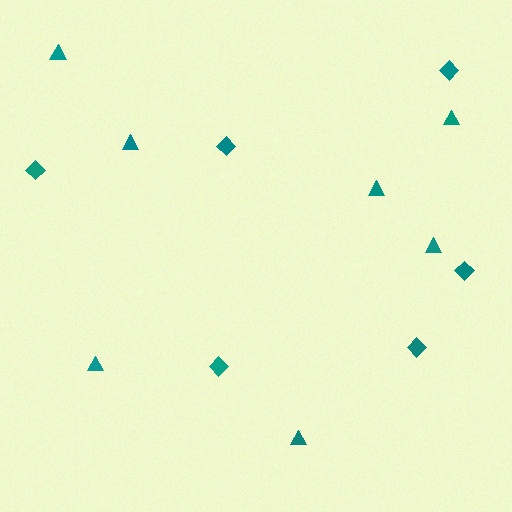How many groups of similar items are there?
There are 2 groups: one group of diamonds (6) and one group of triangles (7).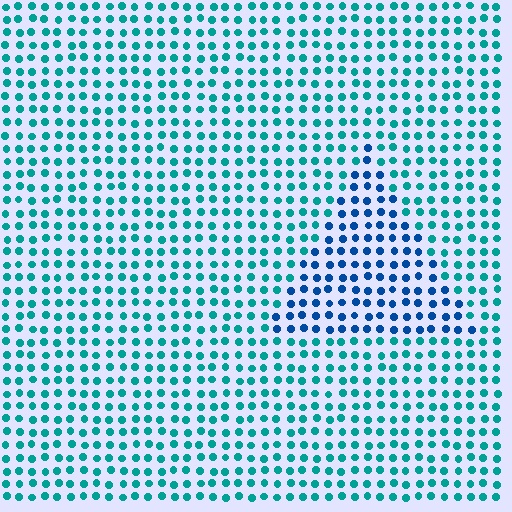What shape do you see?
I see a triangle.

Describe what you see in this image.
The image is filled with small teal elements in a uniform arrangement. A triangle-shaped region is visible where the elements are tinted to a slightly different hue, forming a subtle color boundary.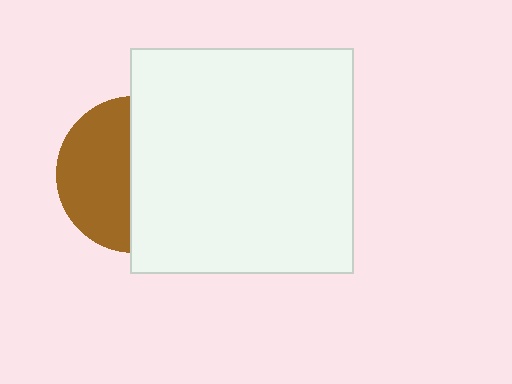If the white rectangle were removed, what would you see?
You would see the complete brown circle.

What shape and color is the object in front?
The object in front is a white rectangle.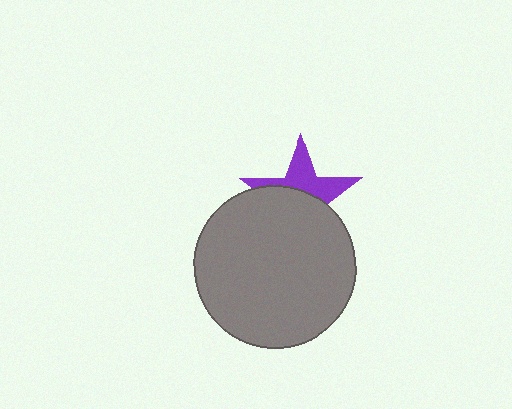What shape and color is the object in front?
The object in front is a gray circle.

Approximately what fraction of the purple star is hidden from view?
Roughly 56% of the purple star is hidden behind the gray circle.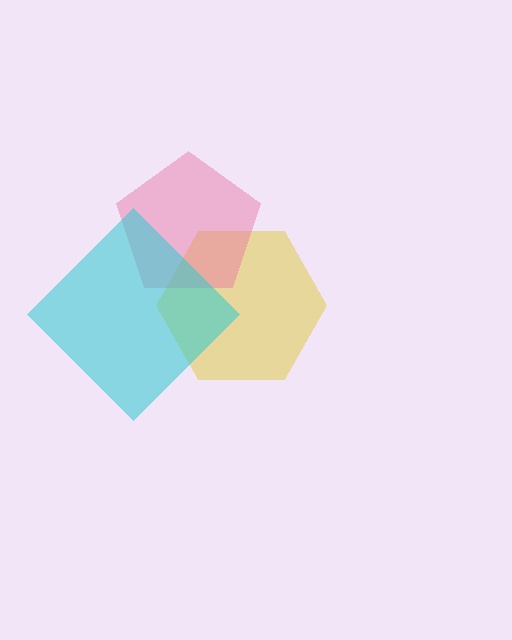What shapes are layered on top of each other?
The layered shapes are: a yellow hexagon, a pink pentagon, a cyan diamond.